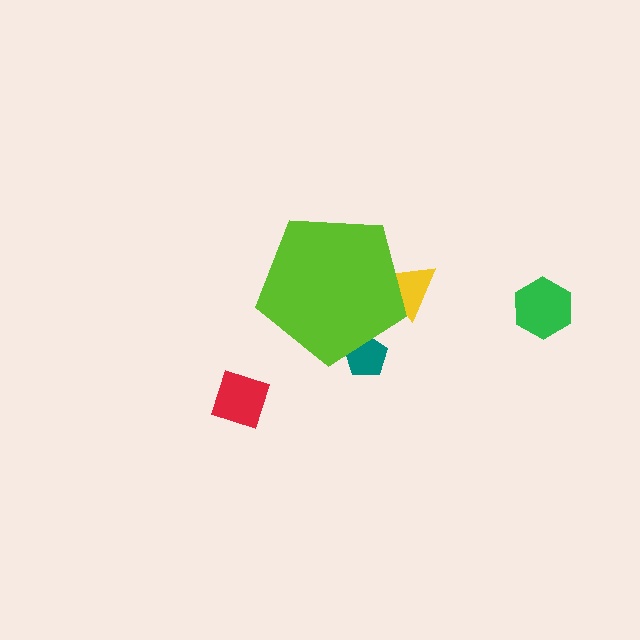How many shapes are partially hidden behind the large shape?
2 shapes are partially hidden.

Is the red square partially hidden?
No, the red square is fully visible.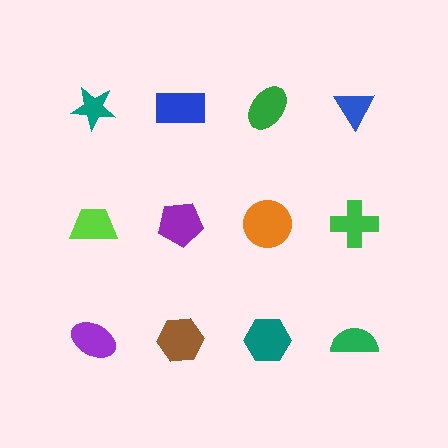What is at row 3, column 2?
A brown hexagon.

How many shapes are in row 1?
4 shapes.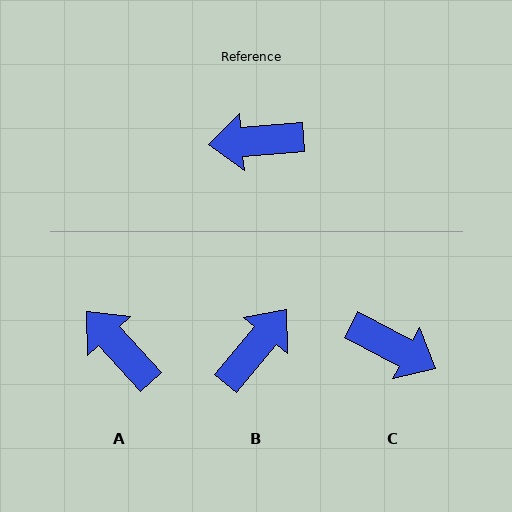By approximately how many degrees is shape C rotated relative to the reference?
Approximately 148 degrees counter-clockwise.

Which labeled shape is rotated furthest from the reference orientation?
C, about 148 degrees away.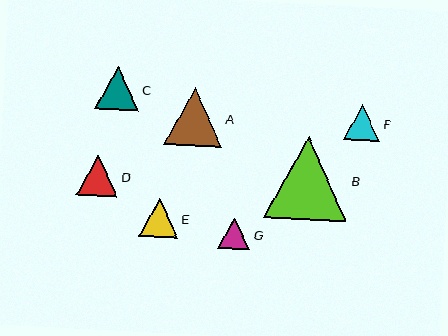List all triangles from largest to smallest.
From largest to smallest: B, A, C, D, E, F, G.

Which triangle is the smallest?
Triangle G is the smallest with a size of approximately 32 pixels.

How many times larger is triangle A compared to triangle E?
Triangle A is approximately 1.5 times the size of triangle E.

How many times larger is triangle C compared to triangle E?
Triangle C is approximately 1.1 times the size of triangle E.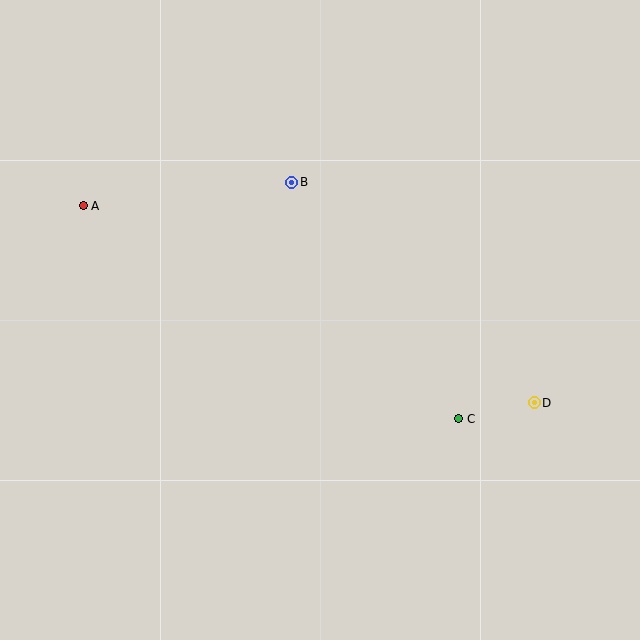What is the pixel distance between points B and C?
The distance between B and C is 289 pixels.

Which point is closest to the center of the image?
Point B at (292, 182) is closest to the center.